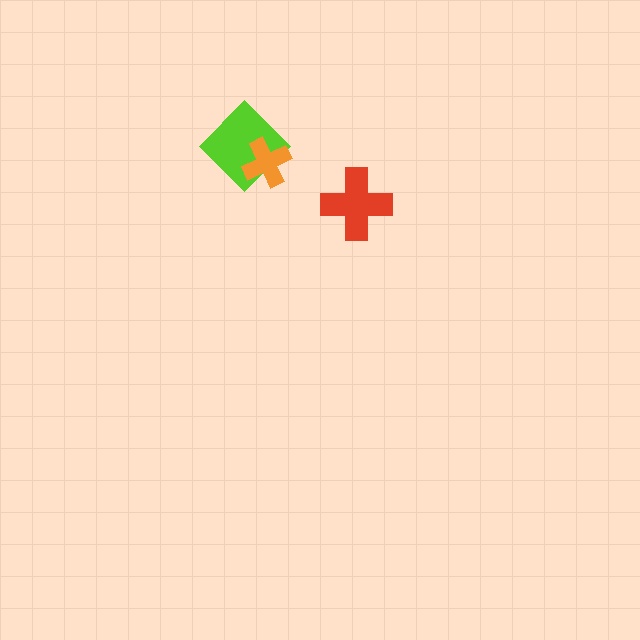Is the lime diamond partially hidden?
Yes, it is partially covered by another shape.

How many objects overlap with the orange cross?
1 object overlaps with the orange cross.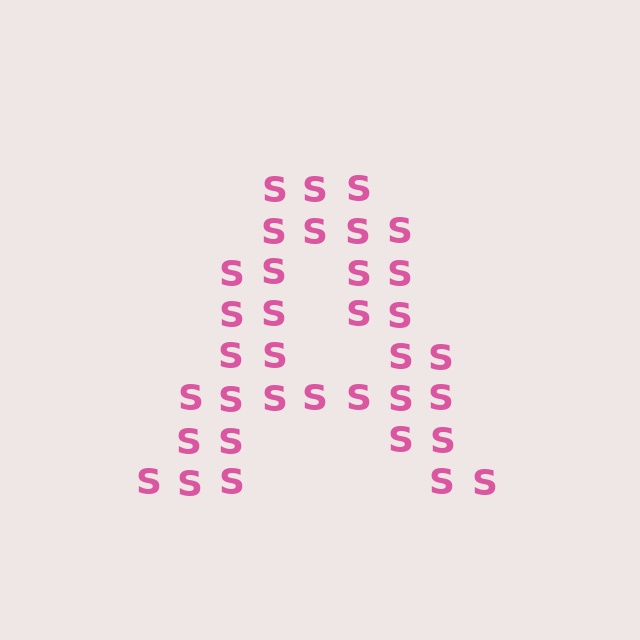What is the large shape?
The large shape is the letter A.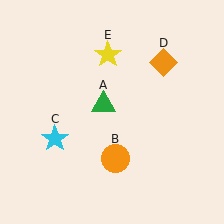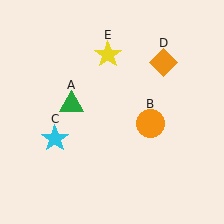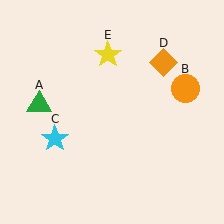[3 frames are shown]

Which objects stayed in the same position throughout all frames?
Cyan star (object C) and orange diamond (object D) and yellow star (object E) remained stationary.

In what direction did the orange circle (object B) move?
The orange circle (object B) moved up and to the right.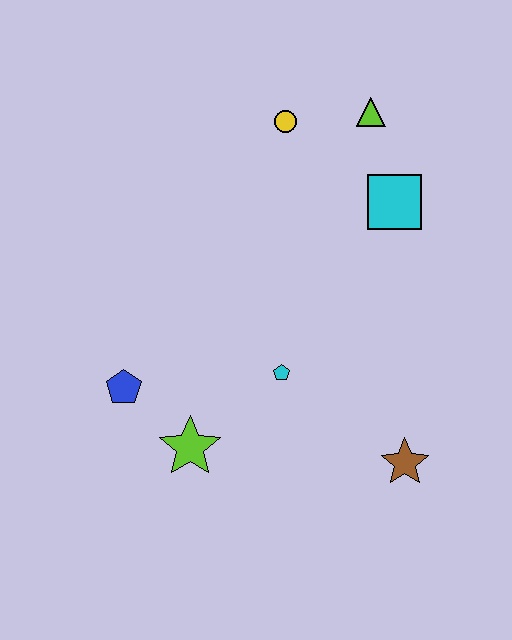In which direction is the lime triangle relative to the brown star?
The lime triangle is above the brown star.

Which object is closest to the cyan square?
The lime triangle is closest to the cyan square.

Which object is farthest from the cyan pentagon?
The lime triangle is farthest from the cyan pentagon.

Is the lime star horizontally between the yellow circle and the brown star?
No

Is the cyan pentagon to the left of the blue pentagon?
No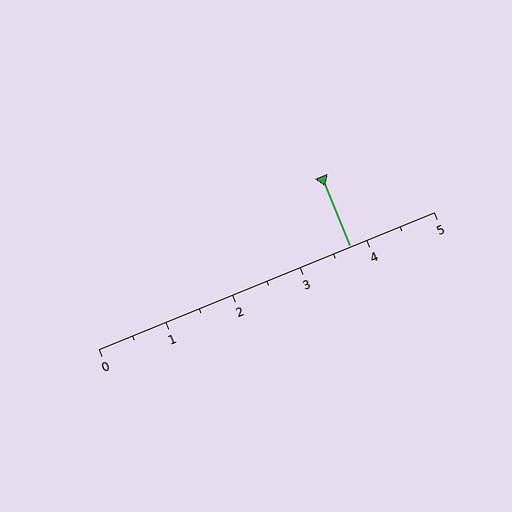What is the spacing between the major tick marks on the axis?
The major ticks are spaced 1 apart.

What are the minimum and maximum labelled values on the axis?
The axis runs from 0 to 5.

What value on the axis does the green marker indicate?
The marker indicates approximately 3.8.